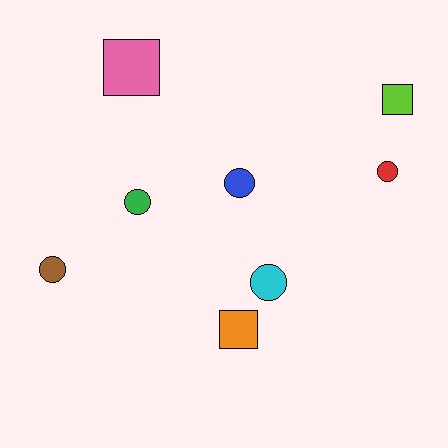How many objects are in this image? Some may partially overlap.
There are 8 objects.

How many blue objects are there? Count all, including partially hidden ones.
There is 1 blue object.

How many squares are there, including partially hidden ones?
There are 3 squares.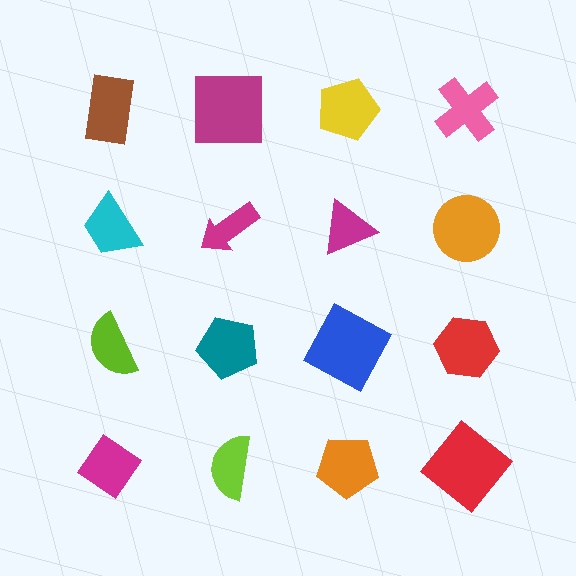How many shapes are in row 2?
4 shapes.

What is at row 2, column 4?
An orange circle.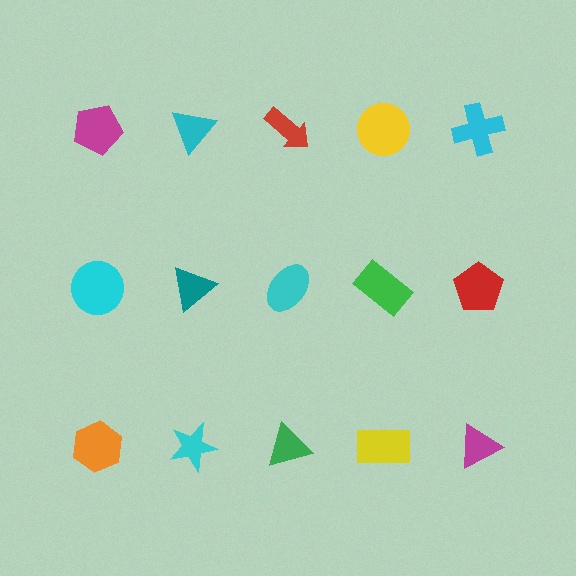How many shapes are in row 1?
5 shapes.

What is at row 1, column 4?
A yellow circle.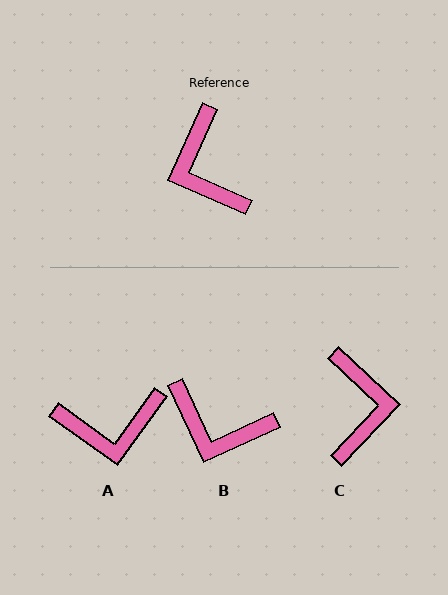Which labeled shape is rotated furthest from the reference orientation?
C, about 160 degrees away.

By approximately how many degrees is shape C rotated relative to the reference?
Approximately 160 degrees counter-clockwise.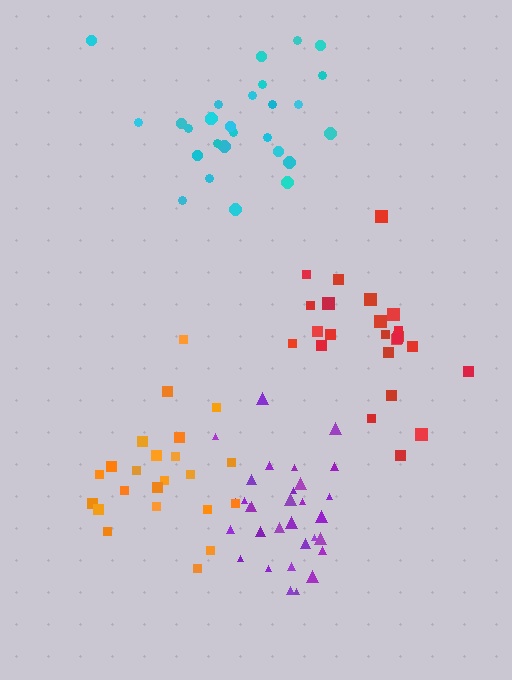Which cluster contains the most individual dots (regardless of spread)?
Purple (31).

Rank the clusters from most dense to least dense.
orange, purple, cyan, red.